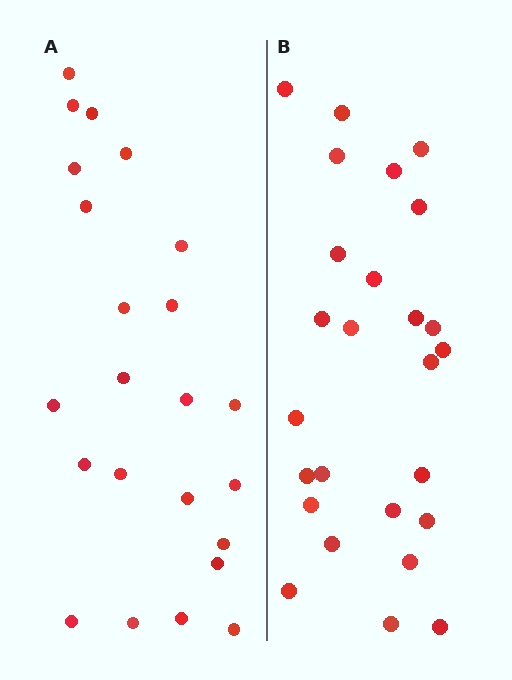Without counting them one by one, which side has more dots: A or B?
Region B (the right region) has more dots.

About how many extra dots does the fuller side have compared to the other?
Region B has just a few more — roughly 2 or 3 more dots than region A.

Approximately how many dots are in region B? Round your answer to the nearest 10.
About 30 dots. (The exact count is 26, which rounds to 30.)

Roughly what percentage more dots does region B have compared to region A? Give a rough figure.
About 15% more.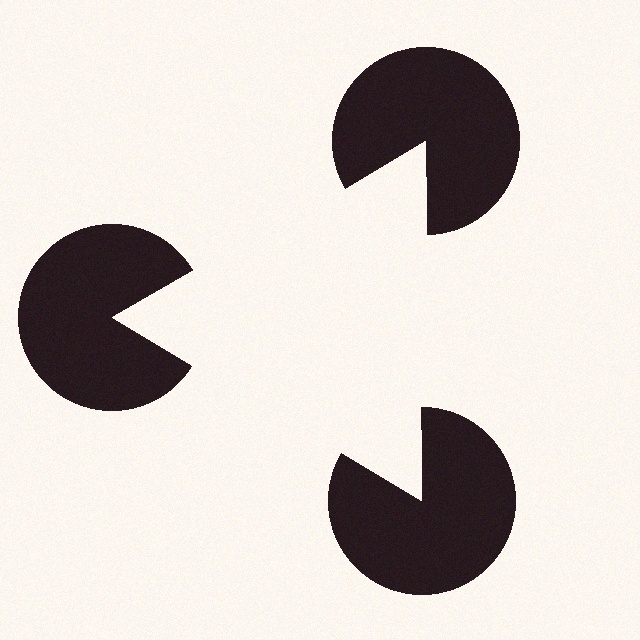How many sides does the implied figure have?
3 sides.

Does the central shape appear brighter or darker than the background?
It typically appears slightly brighter than the background, even though no actual brightness change is drawn.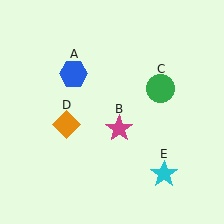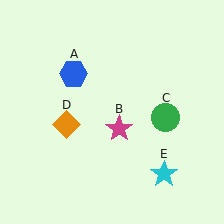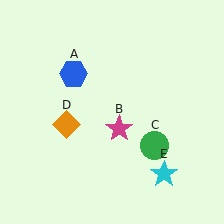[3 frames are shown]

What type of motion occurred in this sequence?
The green circle (object C) rotated clockwise around the center of the scene.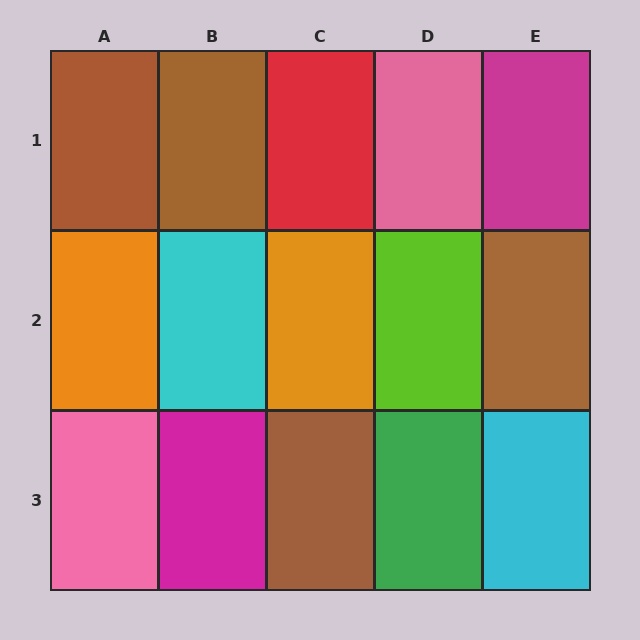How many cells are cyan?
2 cells are cyan.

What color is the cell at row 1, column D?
Pink.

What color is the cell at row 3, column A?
Pink.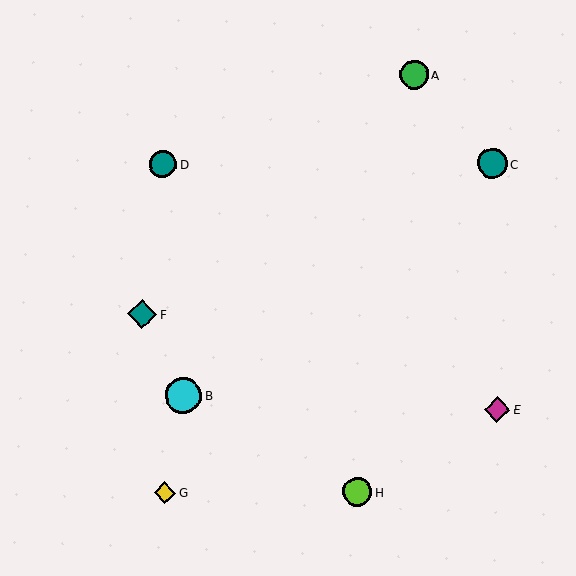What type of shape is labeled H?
Shape H is a lime circle.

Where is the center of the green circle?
The center of the green circle is at (415, 75).